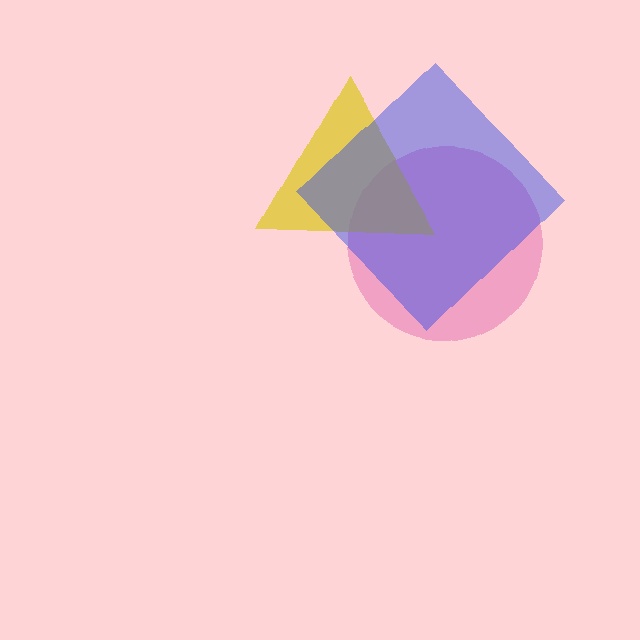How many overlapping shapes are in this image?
There are 3 overlapping shapes in the image.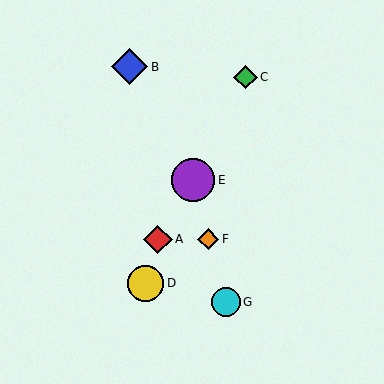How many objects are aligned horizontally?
2 objects (A, F) are aligned horizontally.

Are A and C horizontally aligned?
No, A is at y≈239 and C is at y≈77.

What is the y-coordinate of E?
Object E is at y≈180.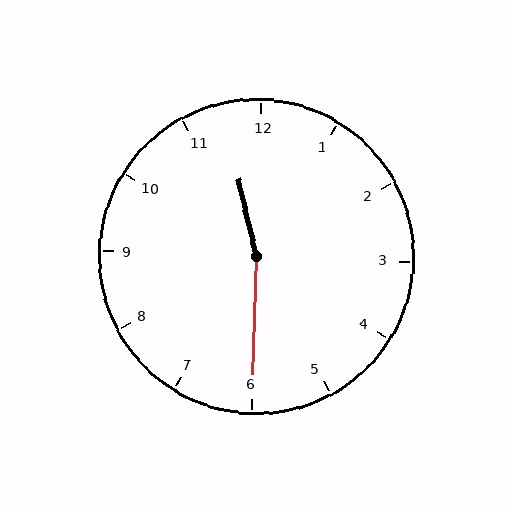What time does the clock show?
11:30.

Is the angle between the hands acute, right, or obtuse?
It is obtuse.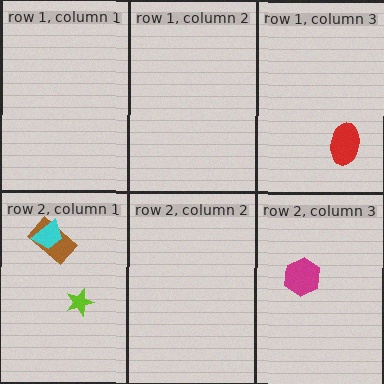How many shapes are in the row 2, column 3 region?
1.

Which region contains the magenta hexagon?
The row 2, column 3 region.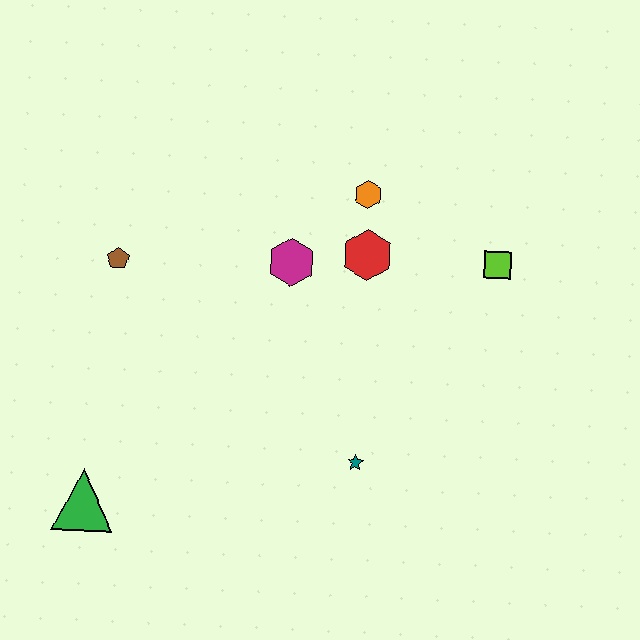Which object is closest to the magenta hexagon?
The red hexagon is closest to the magenta hexagon.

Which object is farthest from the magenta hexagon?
The green triangle is farthest from the magenta hexagon.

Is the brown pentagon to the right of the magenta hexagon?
No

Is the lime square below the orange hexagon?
Yes